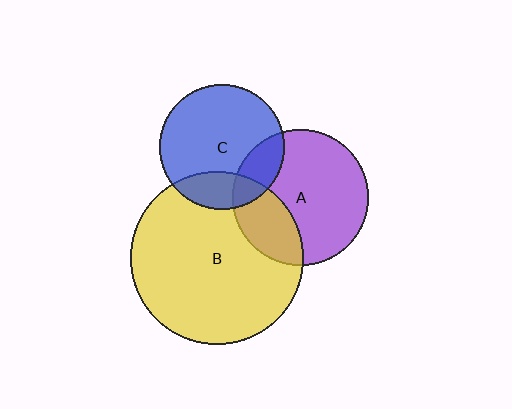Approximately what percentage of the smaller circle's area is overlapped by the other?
Approximately 30%.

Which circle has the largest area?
Circle B (yellow).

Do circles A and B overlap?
Yes.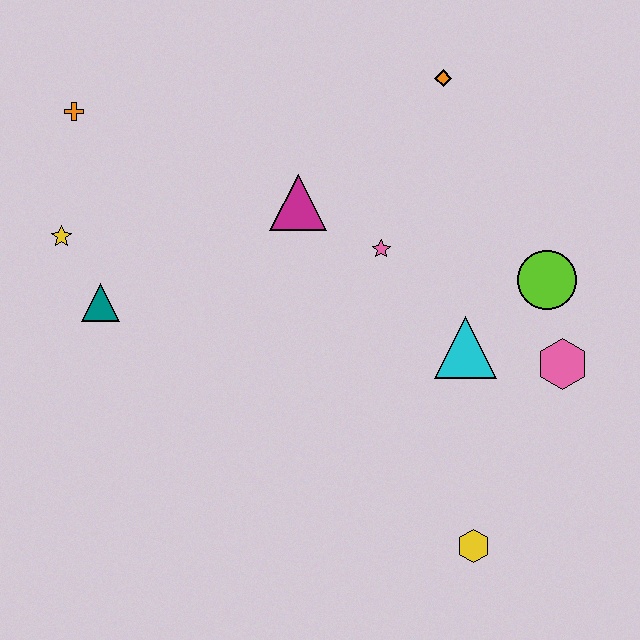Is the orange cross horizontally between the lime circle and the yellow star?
Yes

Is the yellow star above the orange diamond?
No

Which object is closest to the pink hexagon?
The lime circle is closest to the pink hexagon.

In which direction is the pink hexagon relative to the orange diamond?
The pink hexagon is below the orange diamond.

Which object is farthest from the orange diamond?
The yellow hexagon is farthest from the orange diamond.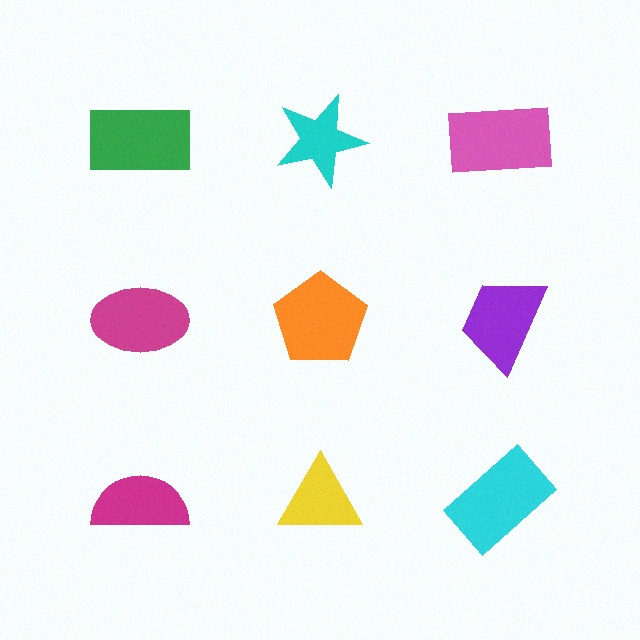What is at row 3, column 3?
A cyan rectangle.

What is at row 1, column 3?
A pink rectangle.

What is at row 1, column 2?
A cyan star.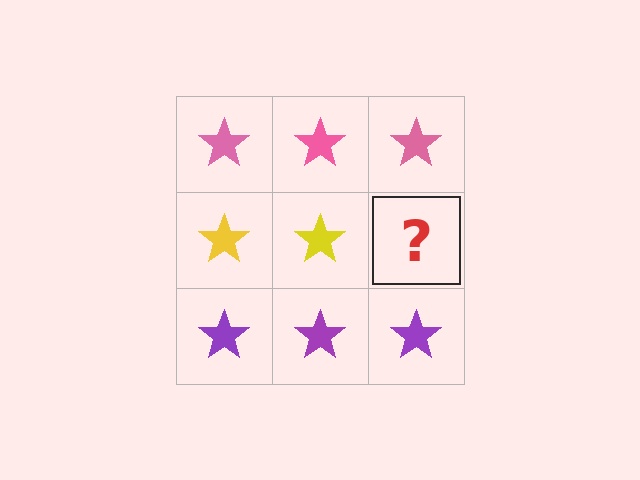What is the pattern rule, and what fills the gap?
The rule is that each row has a consistent color. The gap should be filled with a yellow star.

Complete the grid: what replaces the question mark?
The question mark should be replaced with a yellow star.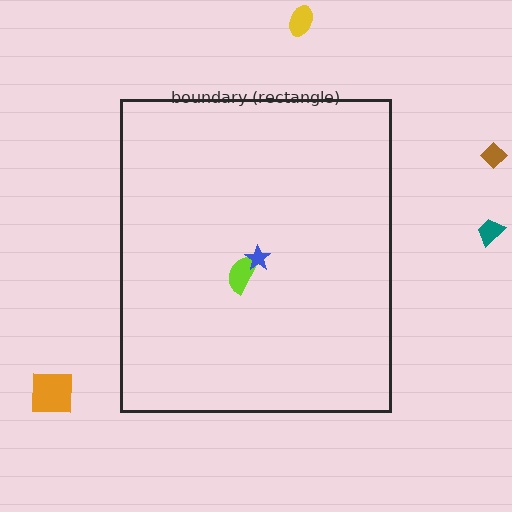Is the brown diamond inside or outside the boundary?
Outside.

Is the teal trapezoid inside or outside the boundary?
Outside.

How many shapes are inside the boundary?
2 inside, 4 outside.